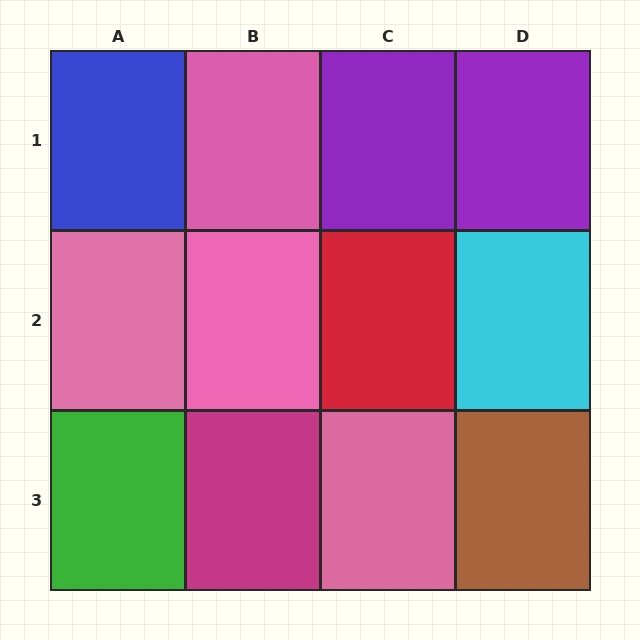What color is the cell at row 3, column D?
Brown.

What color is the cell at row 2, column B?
Pink.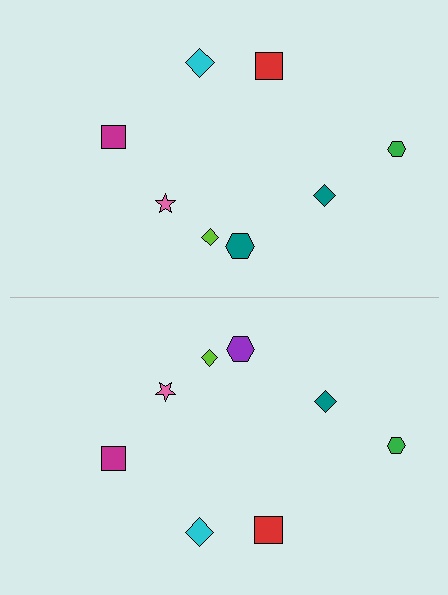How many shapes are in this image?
There are 16 shapes in this image.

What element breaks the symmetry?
The purple hexagon on the bottom side breaks the symmetry — its mirror counterpart is teal.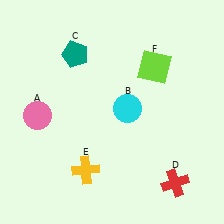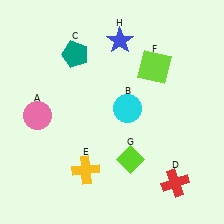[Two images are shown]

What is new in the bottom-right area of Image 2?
A lime diamond (G) was added in the bottom-right area of Image 2.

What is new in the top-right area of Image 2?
A blue star (H) was added in the top-right area of Image 2.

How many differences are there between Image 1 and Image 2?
There are 2 differences between the two images.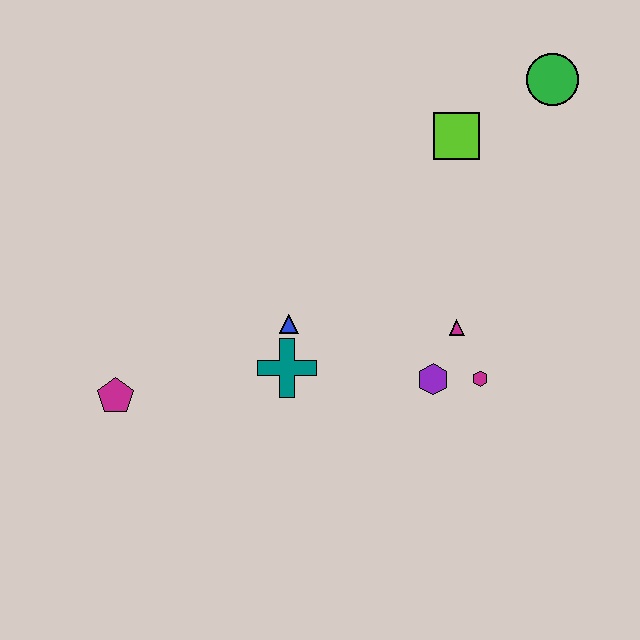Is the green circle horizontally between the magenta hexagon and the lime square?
No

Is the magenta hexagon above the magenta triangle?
No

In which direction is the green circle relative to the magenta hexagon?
The green circle is above the magenta hexagon.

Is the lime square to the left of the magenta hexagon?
Yes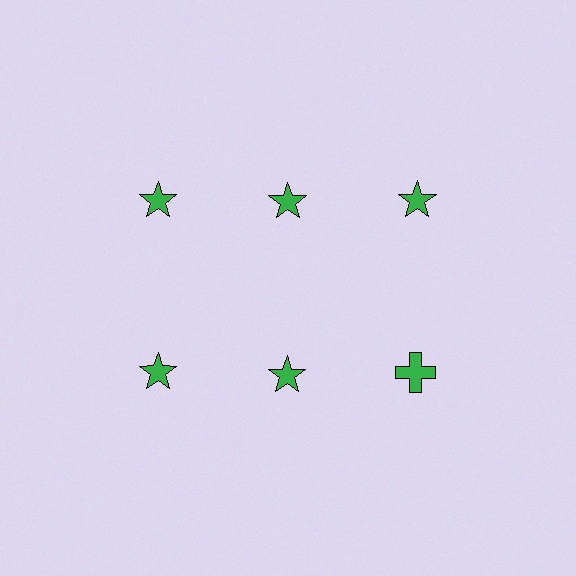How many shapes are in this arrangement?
There are 6 shapes arranged in a grid pattern.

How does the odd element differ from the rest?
It has a different shape: cross instead of star.